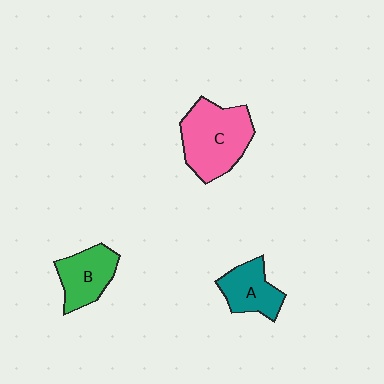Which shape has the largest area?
Shape C (pink).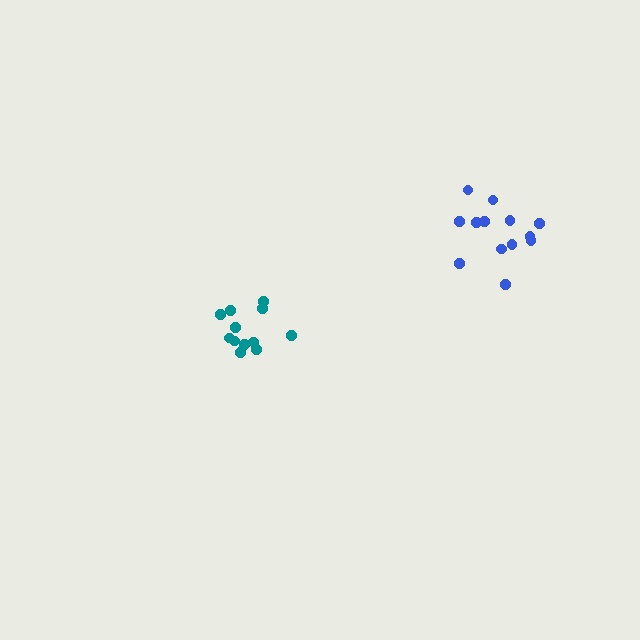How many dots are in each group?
Group 1: 13 dots, Group 2: 12 dots (25 total).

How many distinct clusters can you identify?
There are 2 distinct clusters.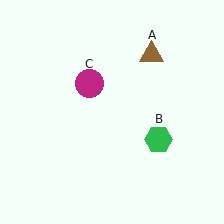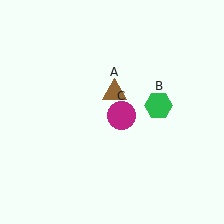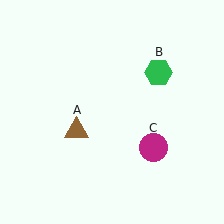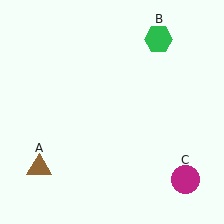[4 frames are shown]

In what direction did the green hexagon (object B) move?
The green hexagon (object B) moved up.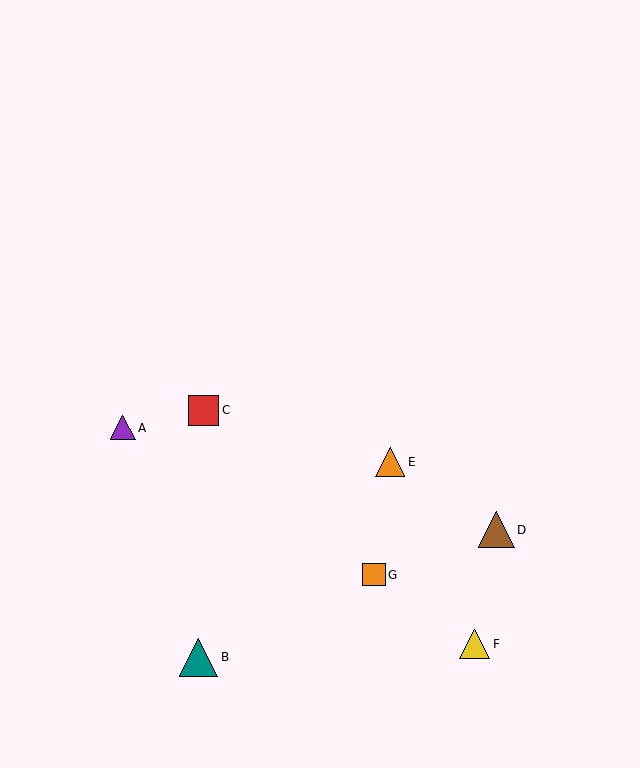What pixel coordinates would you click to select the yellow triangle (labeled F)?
Click at (475, 644) to select the yellow triangle F.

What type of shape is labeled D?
Shape D is a brown triangle.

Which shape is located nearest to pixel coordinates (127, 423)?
The purple triangle (labeled A) at (123, 428) is nearest to that location.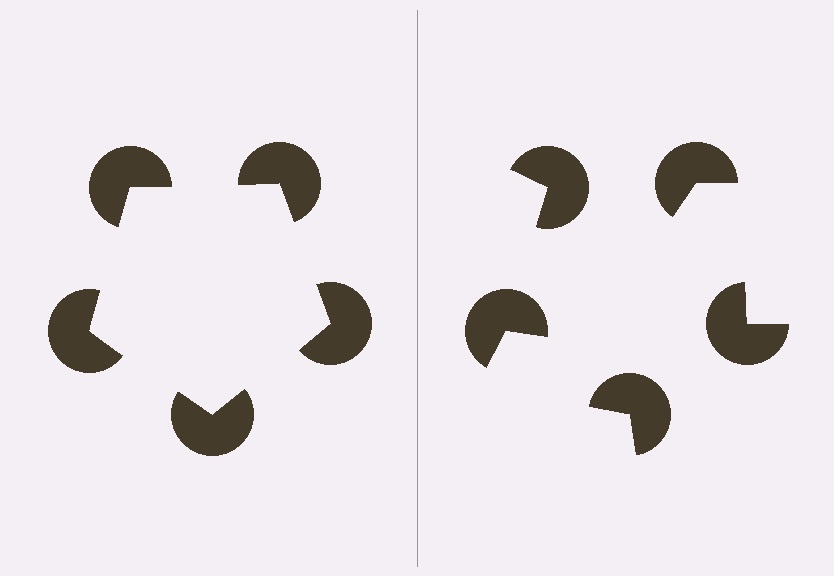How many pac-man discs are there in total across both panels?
10 — 5 on each side.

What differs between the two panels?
The pac-man discs are positioned identically on both sides; only the wedge orientations differ. On the left they align to a pentagon; on the right they are misaligned.